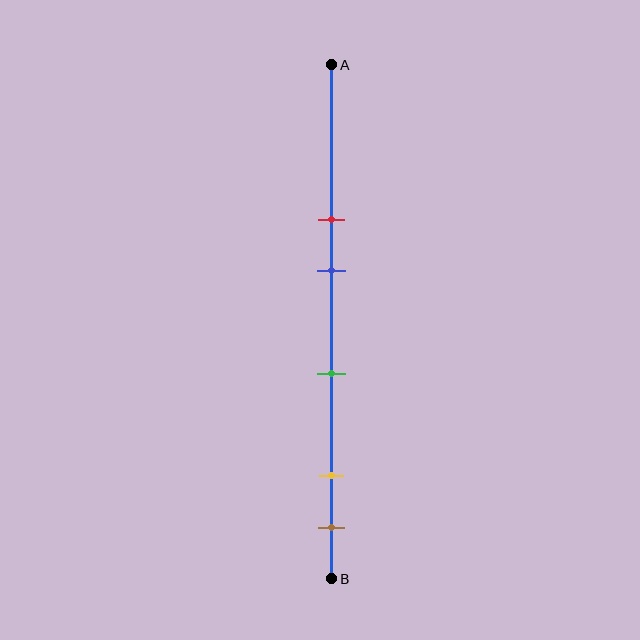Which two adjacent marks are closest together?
The yellow and brown marks are the closest adjacent pair.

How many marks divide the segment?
There are 5 marks dividing the segment.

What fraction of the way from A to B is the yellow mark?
The yellow mark is approximately 80% (0.8) of the way from A to B.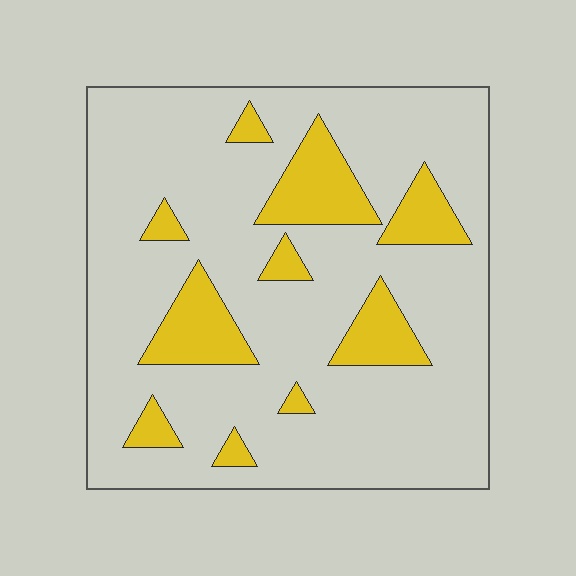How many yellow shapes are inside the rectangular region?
10.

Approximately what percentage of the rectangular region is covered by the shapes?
Approximately 20%.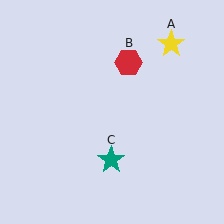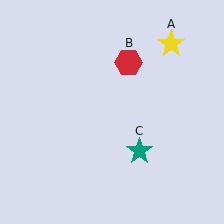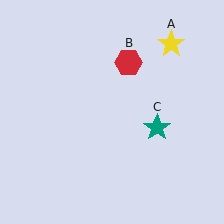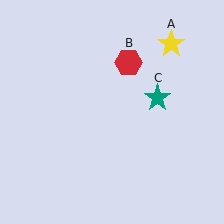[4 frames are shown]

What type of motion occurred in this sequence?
The teal star (object C) rotated counterclockwise around the center of the scene.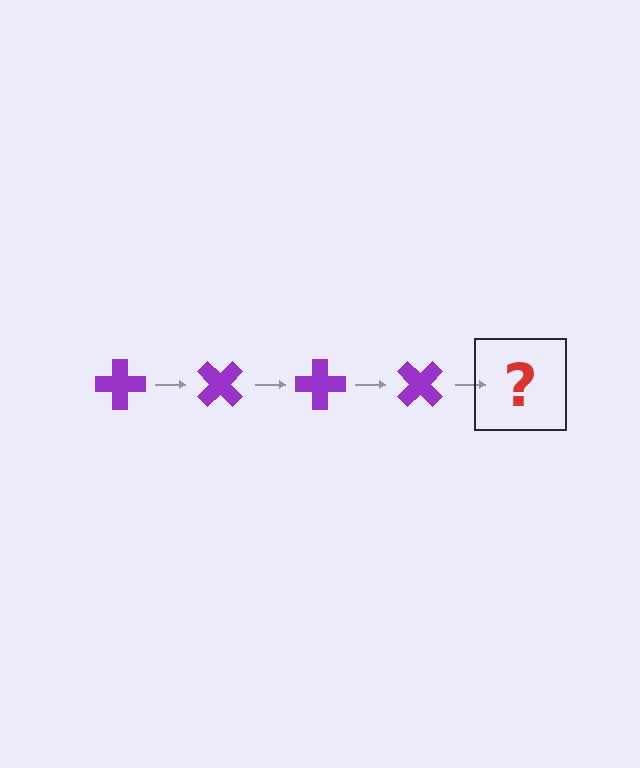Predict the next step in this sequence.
The next step is a purple cross rotated 180 degrees.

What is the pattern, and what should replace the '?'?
The pattern is that the cross rotates 45 degrees each step. The '?' should be a purple cross rotated 180 degrees.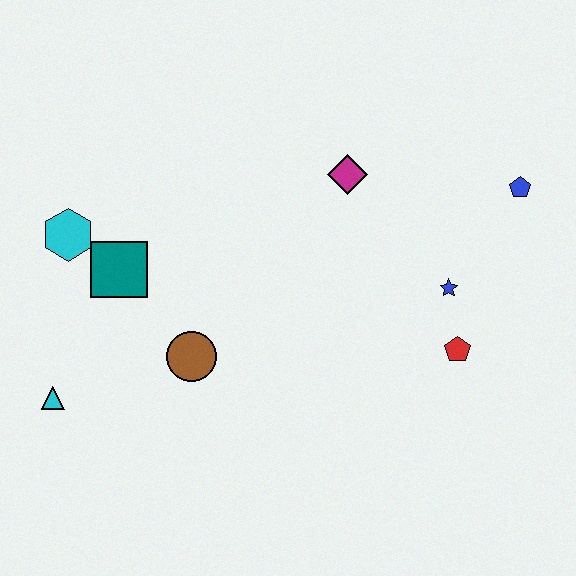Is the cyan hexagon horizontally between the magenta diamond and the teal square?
No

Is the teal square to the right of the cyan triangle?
Yes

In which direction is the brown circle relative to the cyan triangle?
The brown circle is to the right of the cyan triangle.